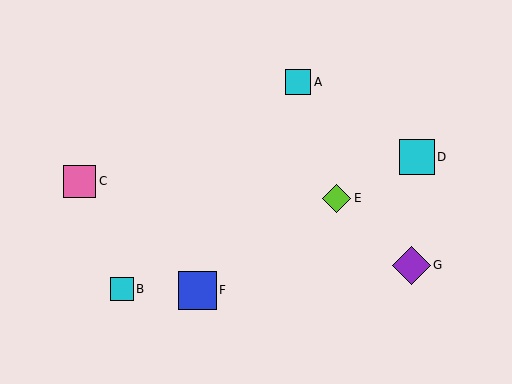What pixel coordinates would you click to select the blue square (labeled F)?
Click at (197, 290) to select the blue square F.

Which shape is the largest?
The purple diamond (labeled G) is the largest.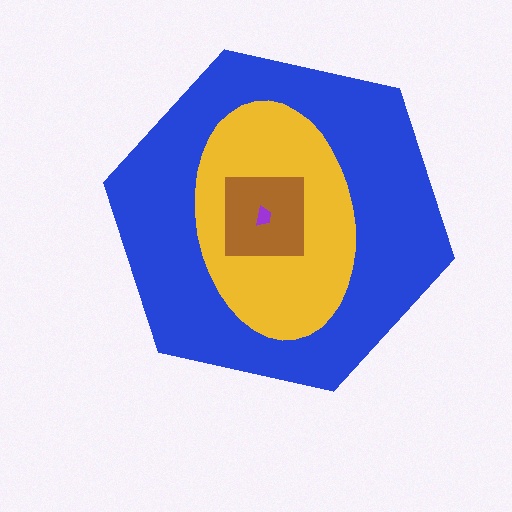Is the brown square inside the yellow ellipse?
Yes.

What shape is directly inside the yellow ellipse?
The brown square.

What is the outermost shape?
The blue hexagon.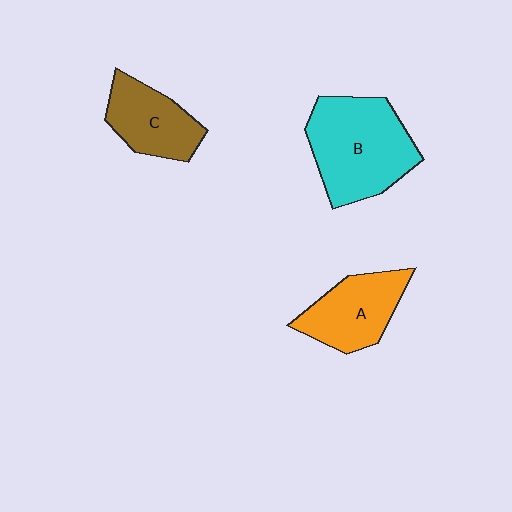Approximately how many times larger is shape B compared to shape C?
Approximately 1.7 times.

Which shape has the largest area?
Shape B (cyan).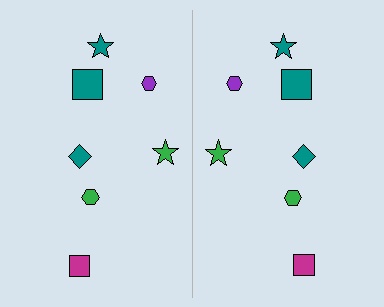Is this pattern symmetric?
Yes, this pattern has bilateral (reflection) symmetry.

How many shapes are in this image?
There are 14 shapes in this image.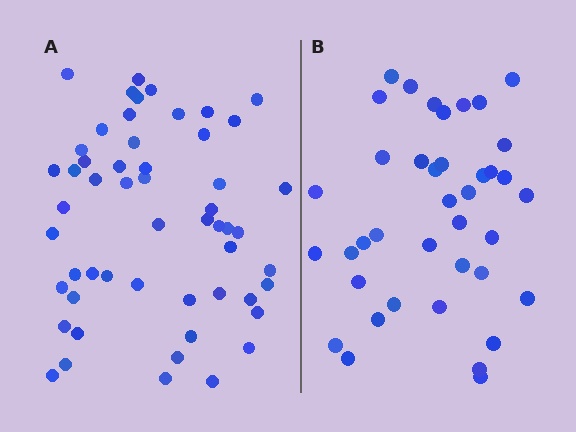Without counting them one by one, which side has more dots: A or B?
Region A (the left region) has more dots.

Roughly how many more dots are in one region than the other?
Region A has approximately 15 more dots than region B.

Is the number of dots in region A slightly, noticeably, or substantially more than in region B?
Region A has noticeably more, but not dramatically so. The ratio is roughly 1.4 to 1.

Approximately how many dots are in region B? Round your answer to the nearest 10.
About 40 dots. (The exact count is 39, which rounds to 40.)